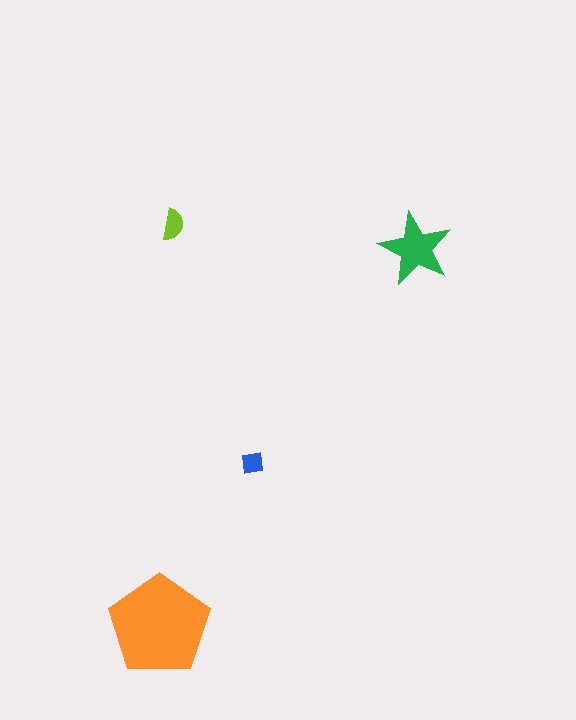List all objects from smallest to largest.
The blue square, the lime semicircle, the green star, the orange pentagon.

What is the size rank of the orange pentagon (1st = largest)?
1st.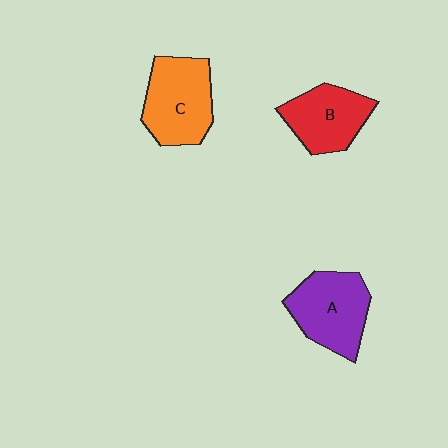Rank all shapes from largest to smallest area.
From largest to smallest: C (orange), A (purple), B (red).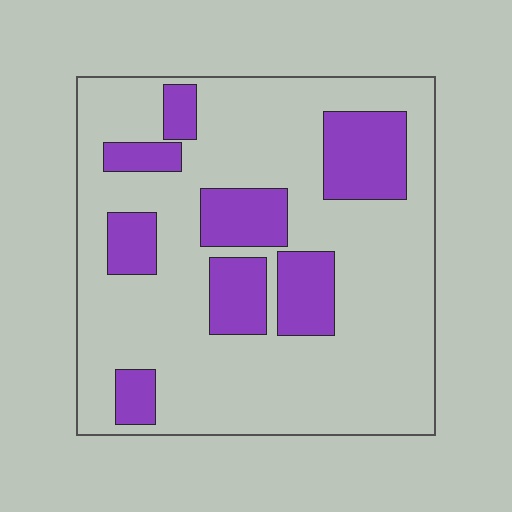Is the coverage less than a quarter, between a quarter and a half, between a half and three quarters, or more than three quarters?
Less than a quarter.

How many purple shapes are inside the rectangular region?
8.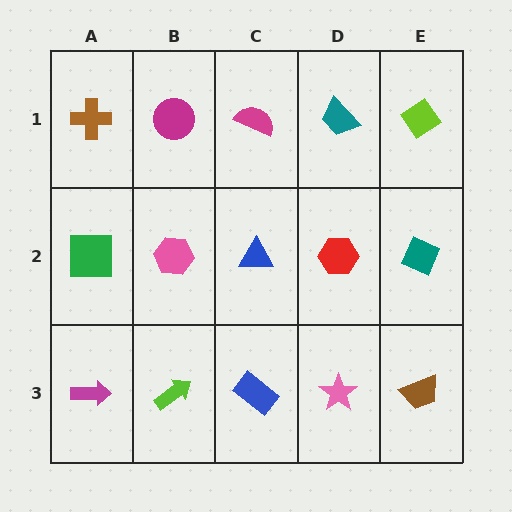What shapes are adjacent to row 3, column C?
A blue triangle (row 2, column C), a lime arrow (row 3, column B), a pink star (row 3, column D).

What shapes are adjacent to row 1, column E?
A teal diamond (row 2, column E), a teal trapezoid (row 1, column D).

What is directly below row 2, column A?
A magenta arrow.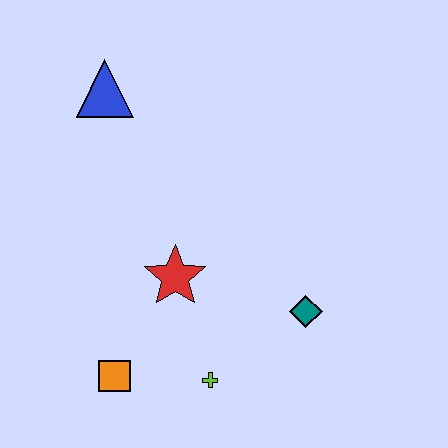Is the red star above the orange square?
Yes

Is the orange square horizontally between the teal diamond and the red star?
No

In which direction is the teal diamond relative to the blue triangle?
The teal diamond is below the blue triangle.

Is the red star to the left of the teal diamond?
Yes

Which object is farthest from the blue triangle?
The lime cross is farthest from the blue triangle.